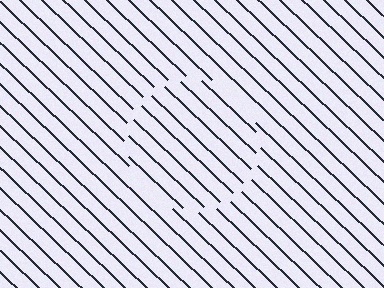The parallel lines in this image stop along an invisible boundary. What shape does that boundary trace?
An illusory circle. The interior of the shape contains the same grating, shifted by half a period — the contour is defined by the phase discontinuity where line-ends from the inner and outer gratings abut.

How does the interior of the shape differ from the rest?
The interior of the shape contains the same grating, shifted by half a period — the contour is defined by the phase discontinuity where line-ends from the inner and outer gratings abut.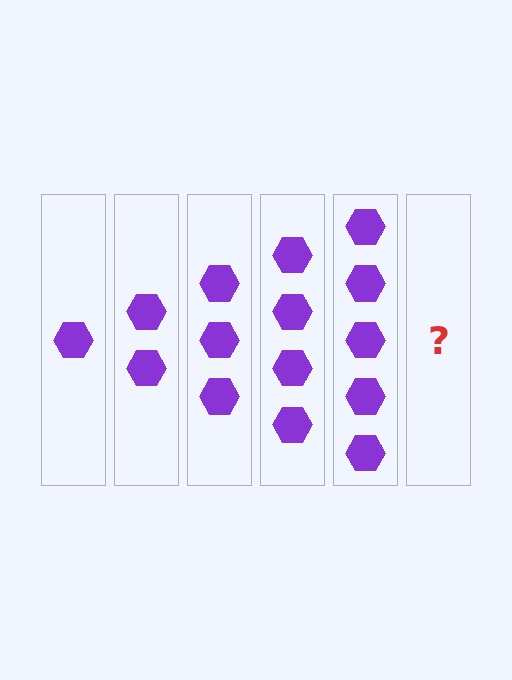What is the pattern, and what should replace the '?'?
The pattern is that each step adds one more hexagon. The '?' should be 6 hexagons.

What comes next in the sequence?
The next element should be 6 hexagons.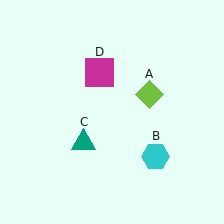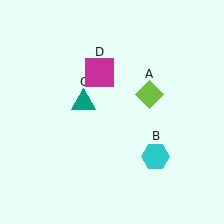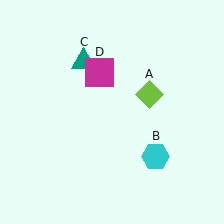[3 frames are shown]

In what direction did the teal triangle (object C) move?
The teal triangle (object C) moved up.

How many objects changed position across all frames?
1 object changed position: teal triangle (object C).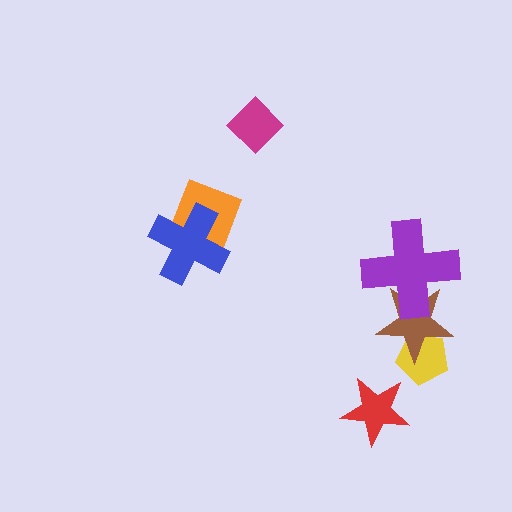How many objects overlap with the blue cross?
1 object overlaps with the blue cross.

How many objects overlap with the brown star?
2 objects overlap with the brown star.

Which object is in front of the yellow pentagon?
The brown star is in front of the yellow pentagon.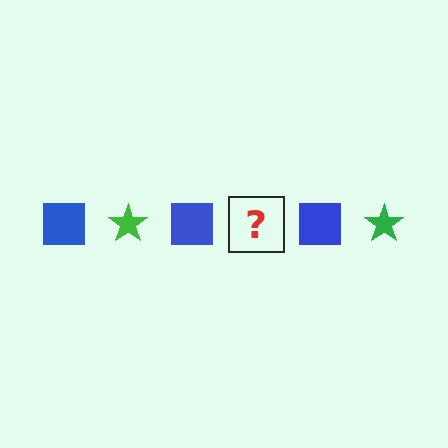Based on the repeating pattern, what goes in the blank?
The blank should be a green star.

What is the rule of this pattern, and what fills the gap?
The rule is that the pattern alternates between blue square and green star. The gap should be filled with a green star.